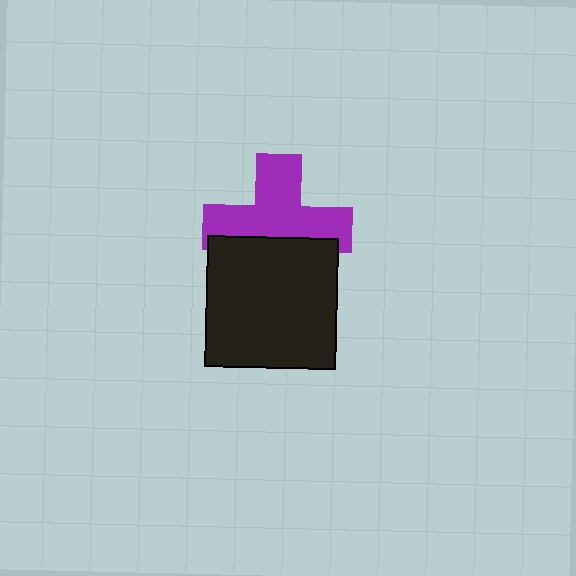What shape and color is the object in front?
The object in front is a black square.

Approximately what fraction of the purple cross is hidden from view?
Roughly 36% of the purple cross is hidden behind the black square.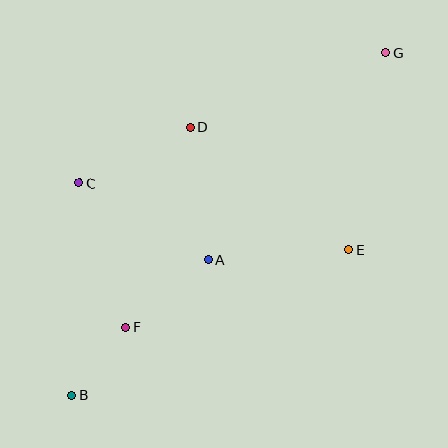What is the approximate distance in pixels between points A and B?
The distance between A and B is approximately 192 pixels.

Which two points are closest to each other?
Points B and F are closest to each other.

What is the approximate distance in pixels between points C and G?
The distance between C and G is approximately 333 pixels.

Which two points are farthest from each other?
Points B and G are farthest from each other.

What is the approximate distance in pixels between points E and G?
The distance between E and G is approximately 201 pixels.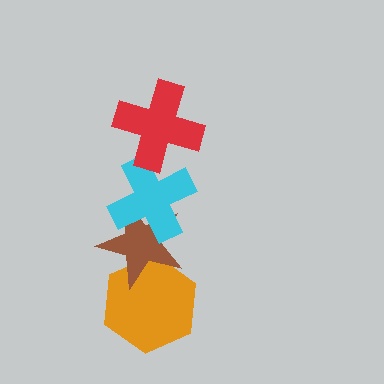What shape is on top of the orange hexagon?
The brown star is on top of the orange hexagon.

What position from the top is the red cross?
The red cross is 1st from the top.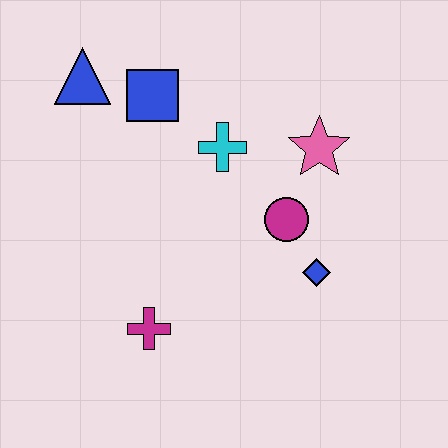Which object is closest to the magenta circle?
The blue diamond is closest to the magenta circle.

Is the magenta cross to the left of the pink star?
Yes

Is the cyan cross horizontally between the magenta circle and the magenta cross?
Yes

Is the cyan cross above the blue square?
No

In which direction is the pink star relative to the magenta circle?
The pink star is above the magenta circle.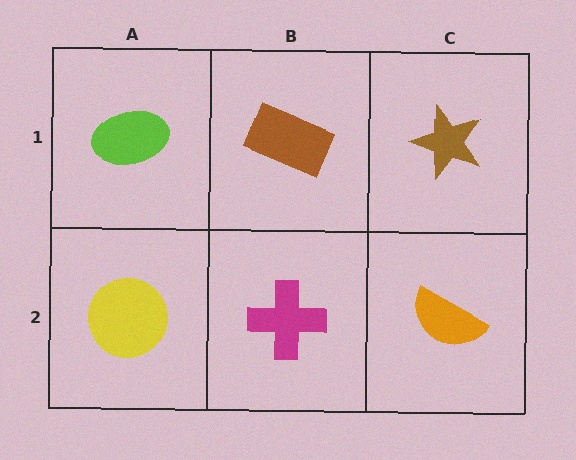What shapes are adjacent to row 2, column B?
A brown rectangle (row 1, column B), a yellow circle (row 2, column A), an orange semicircle (row 2, column C).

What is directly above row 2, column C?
A brown star.